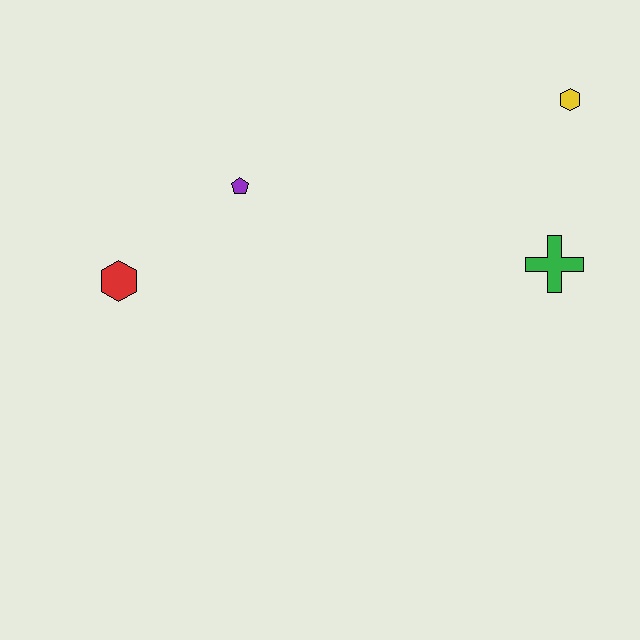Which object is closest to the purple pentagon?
The red hexagon is closest to the purple pentagon.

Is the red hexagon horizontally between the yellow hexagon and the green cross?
No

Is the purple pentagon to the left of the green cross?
Yes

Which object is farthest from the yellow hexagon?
The red hexagon is farthest from the yellow hexagon.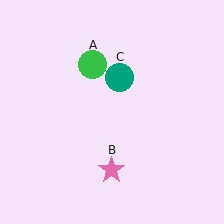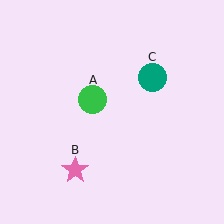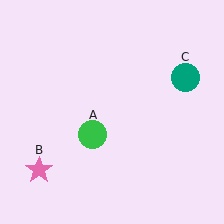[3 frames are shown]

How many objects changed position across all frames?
3 objects changed position: green circle (object A), pink star (object B), teal circle (object C).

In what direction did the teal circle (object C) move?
The teal circle (object C) moved right.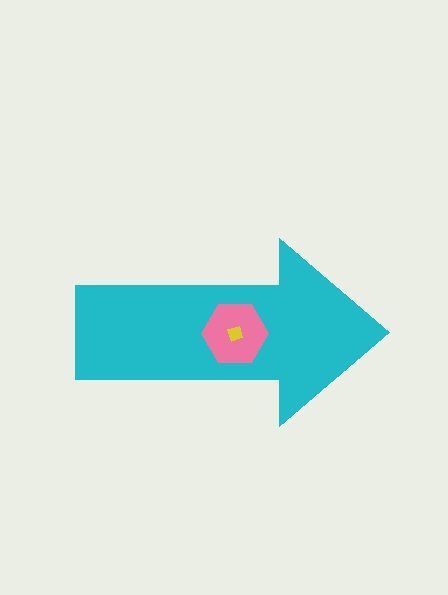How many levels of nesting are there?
3.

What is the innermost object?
The yellow diamond.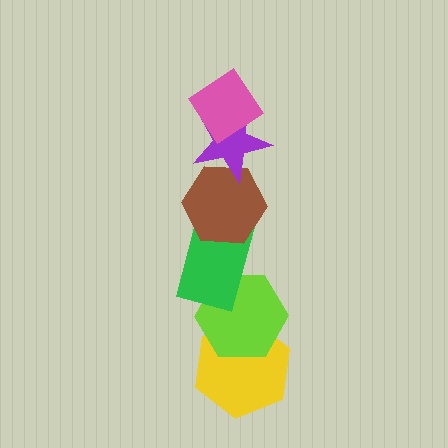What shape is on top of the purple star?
The pink diamond is on top of the purple star.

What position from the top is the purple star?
The purple star is 2nd from the top.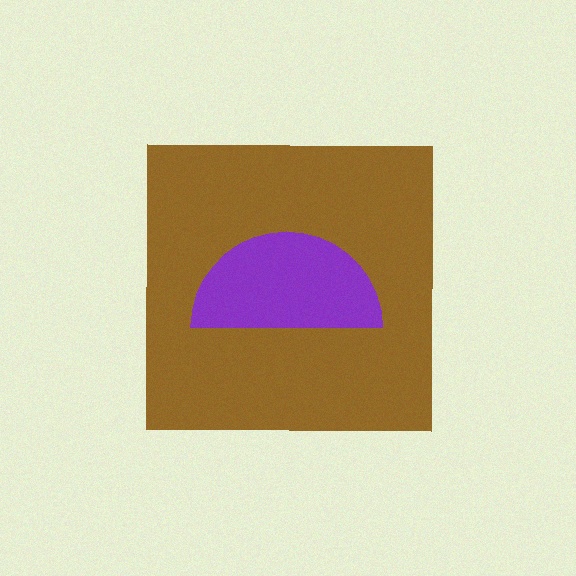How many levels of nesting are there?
2.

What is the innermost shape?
The purple semicircle.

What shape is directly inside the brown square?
The purple semicircle.